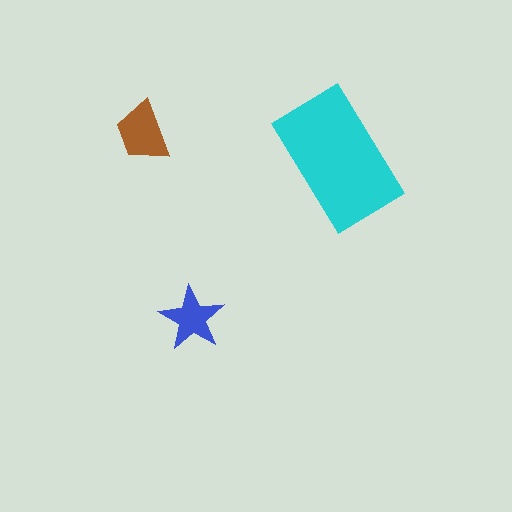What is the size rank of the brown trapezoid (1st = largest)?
2nd.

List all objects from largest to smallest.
The cyan rectangle, the brown trapezoid, the blue star.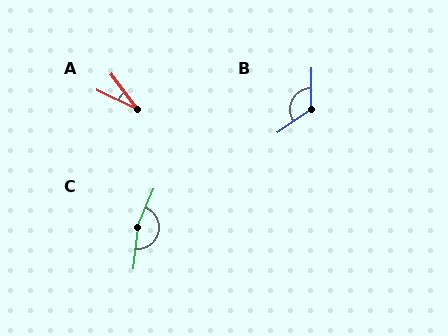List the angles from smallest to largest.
A (27°), B (125°), C (163°).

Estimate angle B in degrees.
Approximately 125 degrees.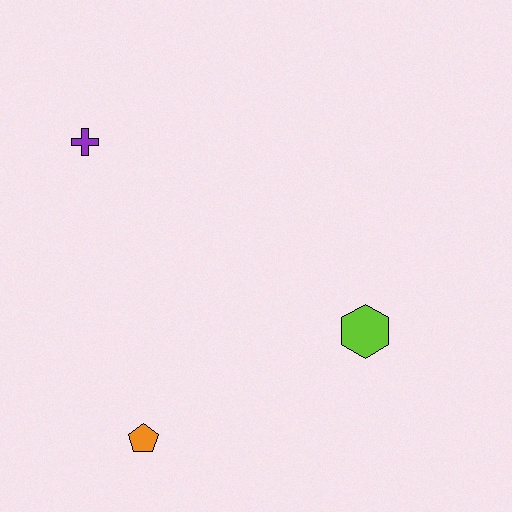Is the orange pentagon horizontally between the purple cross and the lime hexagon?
Yes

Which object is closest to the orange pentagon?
The lime hexagon is closest to the orange pentagon.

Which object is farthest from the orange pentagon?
The purple cross is farthest from the orange pentagon.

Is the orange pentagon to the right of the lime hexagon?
No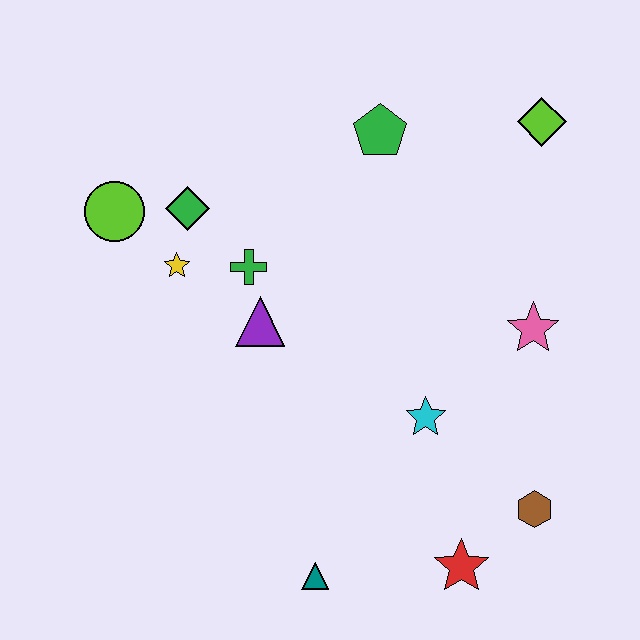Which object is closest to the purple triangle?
The green cross is closest to the purple triangle.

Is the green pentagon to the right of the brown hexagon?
No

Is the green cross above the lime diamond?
No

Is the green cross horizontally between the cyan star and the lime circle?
Yes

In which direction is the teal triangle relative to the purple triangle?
The teal triangle is below the purple triangle.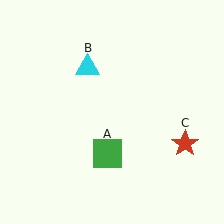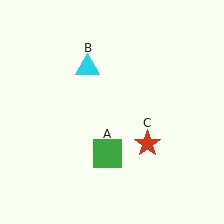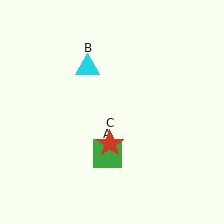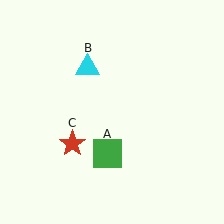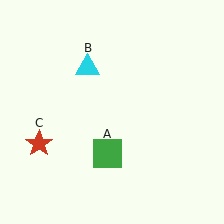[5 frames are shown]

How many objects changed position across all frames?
1 object changed position: red star (object C).